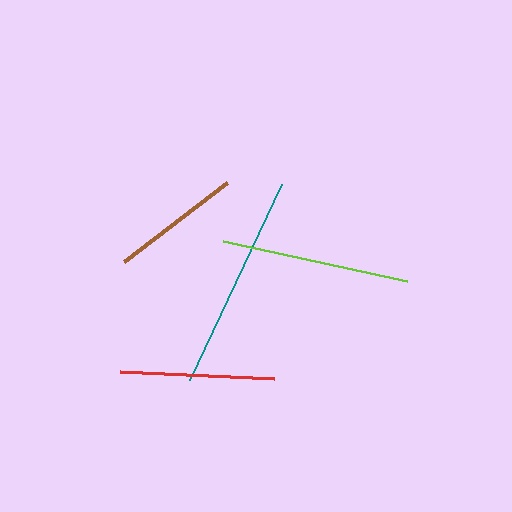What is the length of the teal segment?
The teal segment is approximately 217 pixels long.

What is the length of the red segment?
The red segment is approximately 155 pixels long.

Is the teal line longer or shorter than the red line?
The teal line is longer than the red line.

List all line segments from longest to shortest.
From longest to shortest: teal, lime, red, brown.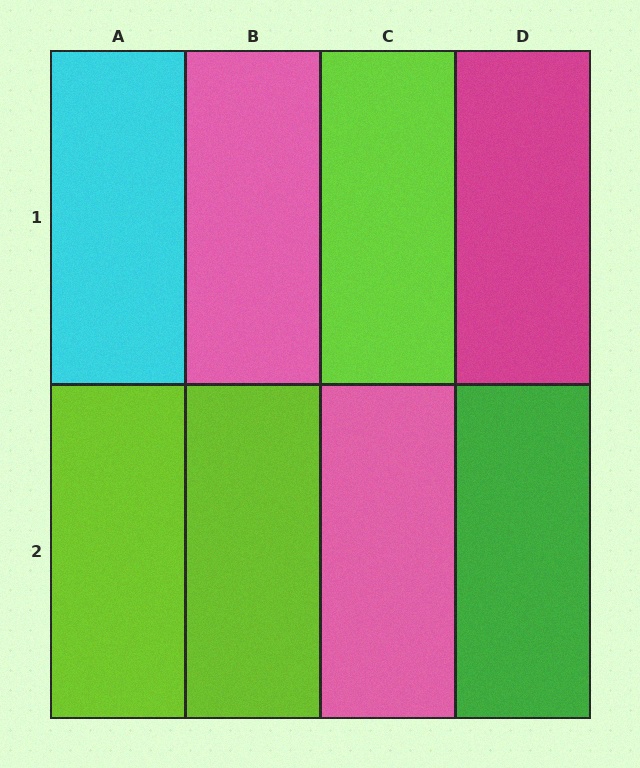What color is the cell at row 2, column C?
Pink.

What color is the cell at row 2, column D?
Green.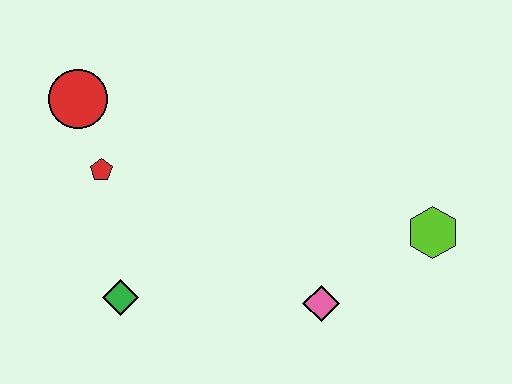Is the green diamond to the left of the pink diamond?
Yes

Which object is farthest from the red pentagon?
The lime hexagon is farthest from the red pentagon.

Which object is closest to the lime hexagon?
The pink diamond is closest to the lime hexagon.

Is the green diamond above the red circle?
No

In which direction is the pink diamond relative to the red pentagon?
The pink diamond is to the right of the red pentagon.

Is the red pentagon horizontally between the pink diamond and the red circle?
Yes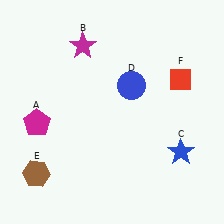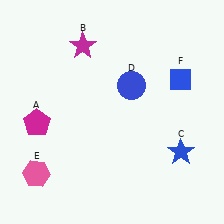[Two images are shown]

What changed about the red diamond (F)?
In Image 1, F is red. In Image 2, it changed to blue.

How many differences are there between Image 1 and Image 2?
There are 2 differences between the two images.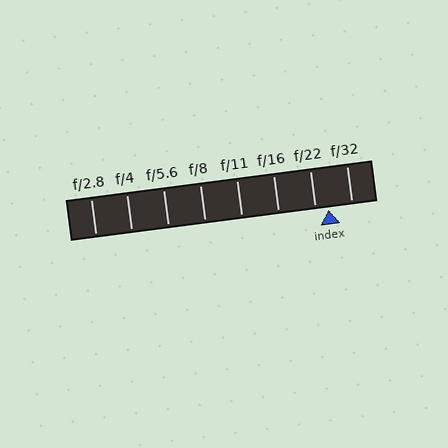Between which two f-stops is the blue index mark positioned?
The index mark is between f/22 and f/32.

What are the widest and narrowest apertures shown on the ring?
The widest aperture shown is f/2.8 and the narrowest is f/32.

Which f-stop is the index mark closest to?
The index mark is closest to f/22.